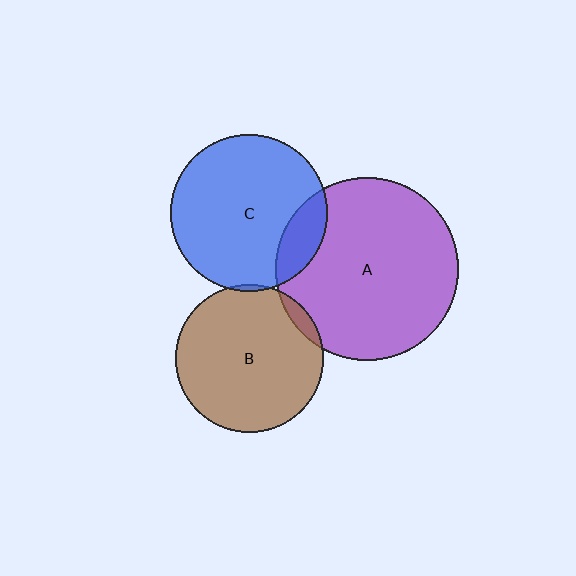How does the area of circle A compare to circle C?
Approximately 1.4 times.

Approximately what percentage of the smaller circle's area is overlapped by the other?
Approximately 5%.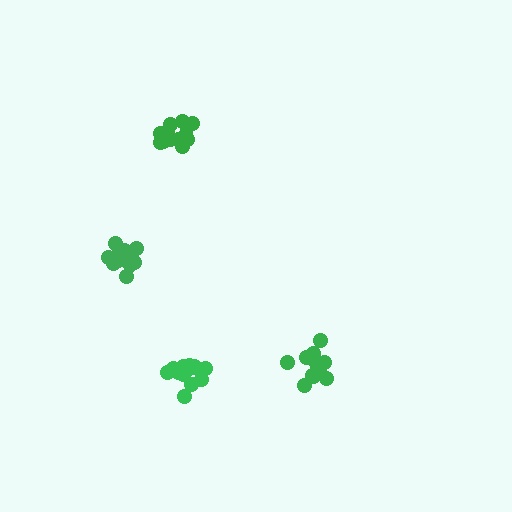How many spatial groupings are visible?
There are 4 spatial groupings.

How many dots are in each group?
Group 1: 11 dots, Group 2: 15 dots, Group 3: 14 dots, Group 4: 13 dots (53 total).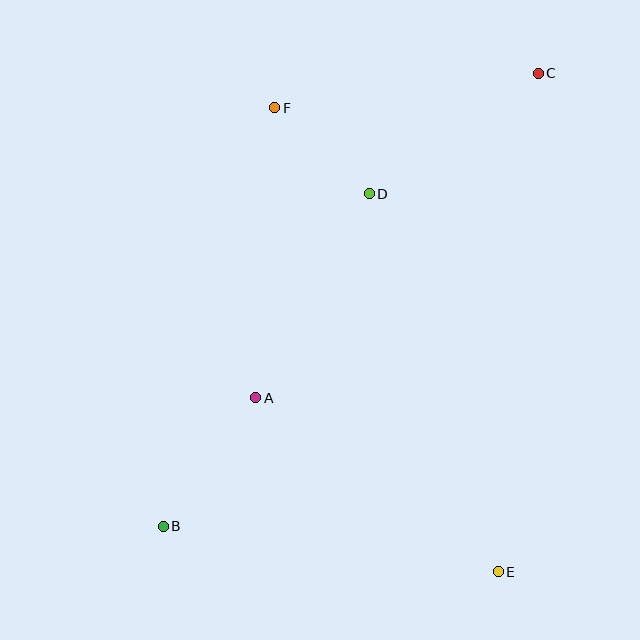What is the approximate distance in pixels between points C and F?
The distance between C and F is approximately 266 pixels.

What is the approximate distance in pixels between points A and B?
The distance between A and B is approximately 158 pixels.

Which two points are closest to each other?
Points D and F are closest to each other.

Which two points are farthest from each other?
Points B and C are farthest from each other.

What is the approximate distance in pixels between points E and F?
The distance between E and F is approximately 515 pixels.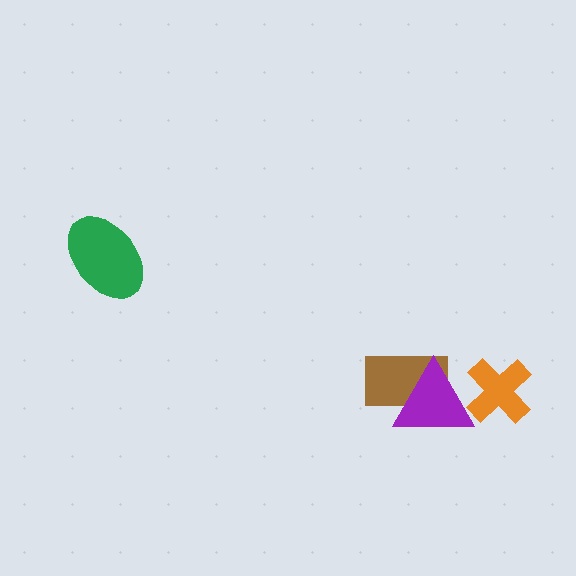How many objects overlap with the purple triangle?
2 objects overlap with the purple triangle.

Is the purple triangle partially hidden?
Yes, it is partially covered by another shape.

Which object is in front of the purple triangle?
The orange cross is in front of the purple triangle.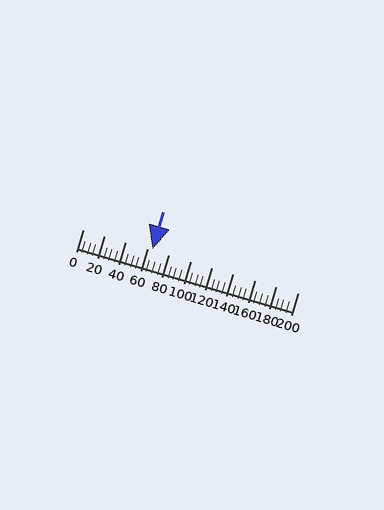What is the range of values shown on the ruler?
The ruler shows values from 0 to 200.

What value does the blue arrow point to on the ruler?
The blue arrow points to approximately 65.